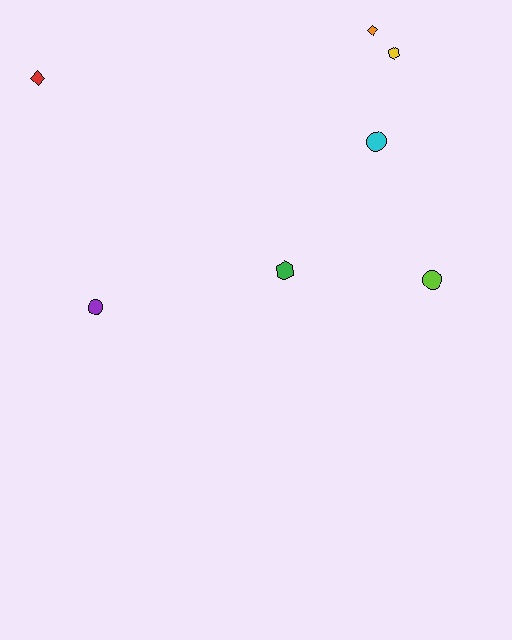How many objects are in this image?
There are 7 objects.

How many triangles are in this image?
There are no triangles.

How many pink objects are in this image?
There are no pink objects.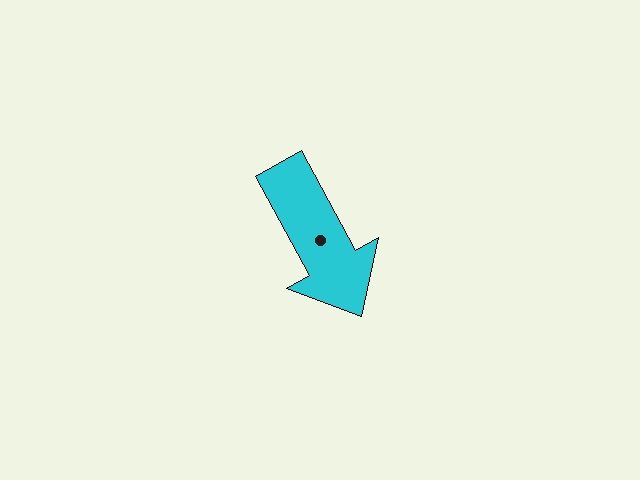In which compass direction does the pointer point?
Southeast.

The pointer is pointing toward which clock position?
Roughly 5 o'clock.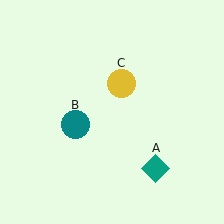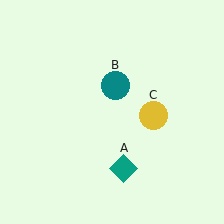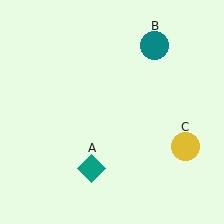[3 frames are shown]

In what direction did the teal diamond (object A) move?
The teal diamond (object A) moved left.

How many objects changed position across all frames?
3 objects changed position: teal diamond (object A), teal circle (object B), yellow circle (object C).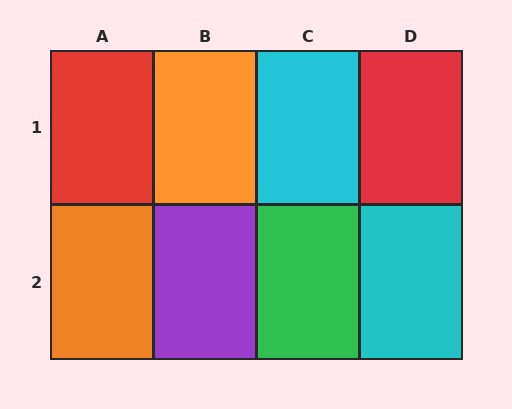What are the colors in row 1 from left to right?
Red, orange, cyan, red.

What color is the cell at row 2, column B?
Purple.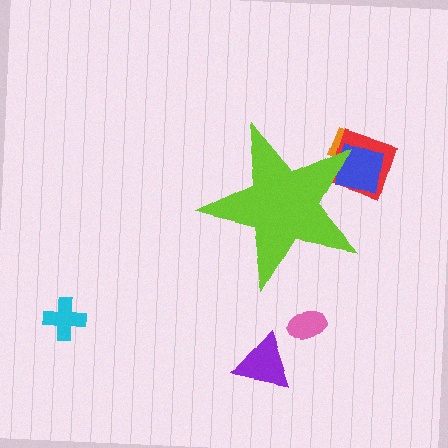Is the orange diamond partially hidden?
Yes, the orange diamond is partially hidden behind the lime star.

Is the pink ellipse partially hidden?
No, the pink ellipse is fully visible.